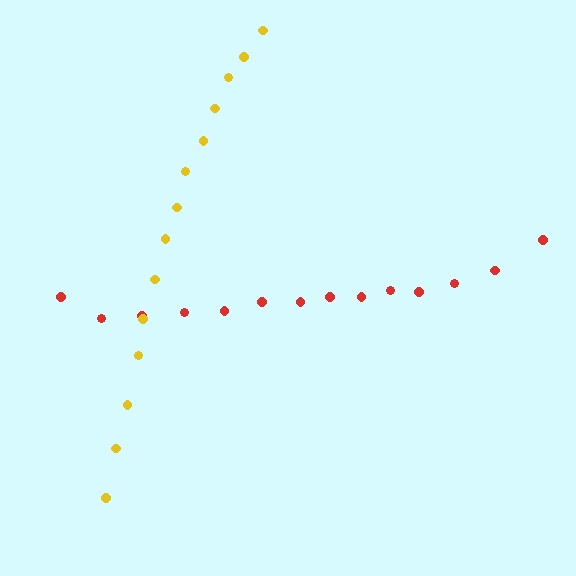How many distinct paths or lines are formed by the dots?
There are 2 distinct paths.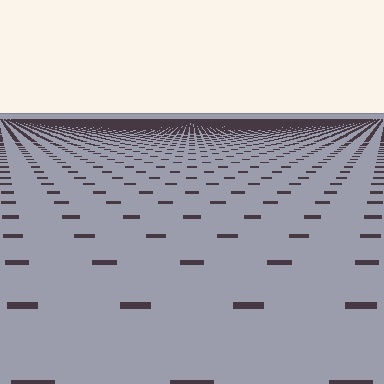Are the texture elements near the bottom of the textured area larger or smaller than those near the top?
Larger. Near the bottom, elements are closer to the viewer and appear at a bigger on-screen size.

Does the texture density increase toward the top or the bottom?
Density increases toward the top.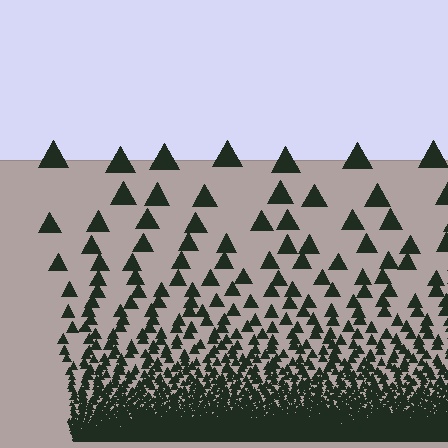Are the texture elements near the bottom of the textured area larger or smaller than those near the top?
Smaller. The gradient is inverted — elements near the bottom are smaller and denser.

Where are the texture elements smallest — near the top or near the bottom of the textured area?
Near the bottom.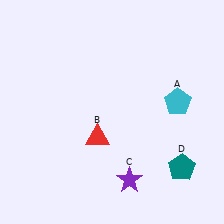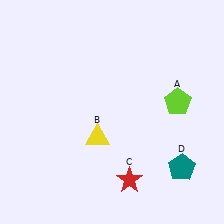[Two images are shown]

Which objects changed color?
A changed from cyan to lime. B changed from red to yellow. C changed from purple to red.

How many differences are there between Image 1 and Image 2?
There are 3 differences between the two images.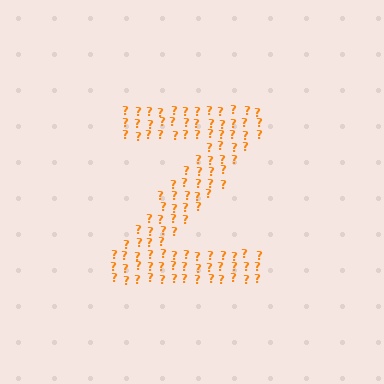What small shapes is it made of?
It is made of small question marks.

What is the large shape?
The large shape is the letter Z.